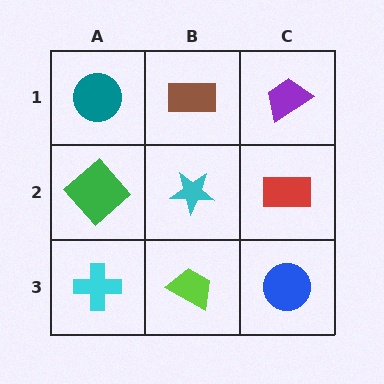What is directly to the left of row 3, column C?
A lime trapezoid.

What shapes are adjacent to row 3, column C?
A red rectangle (row 2, column C), a lime trapezoid (row 3, column B).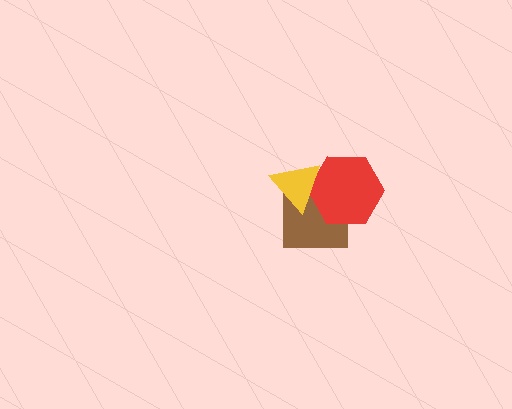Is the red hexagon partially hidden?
Yes, it is partially covered by another shape.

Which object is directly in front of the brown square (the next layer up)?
The red hexagon is directly in front of the brown square.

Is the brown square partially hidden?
Yes, it is partially covered by another shape.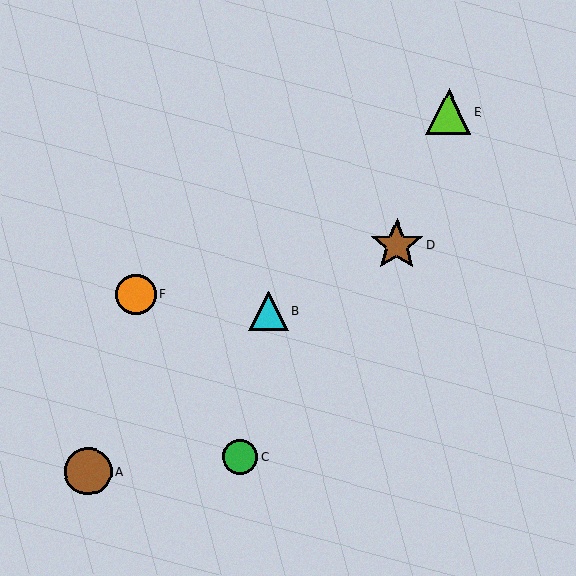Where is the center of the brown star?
The center of the brown star is at (397, 245).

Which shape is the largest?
The brown star (labeled D) is the largest.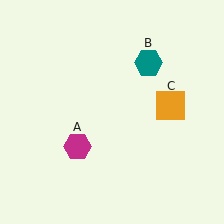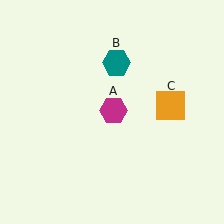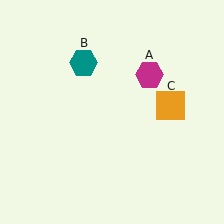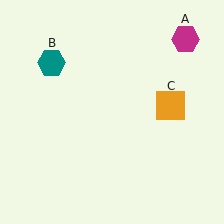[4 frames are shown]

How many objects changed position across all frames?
2 objects changed position: magenta hexagon (object A), teal hexagon (object B).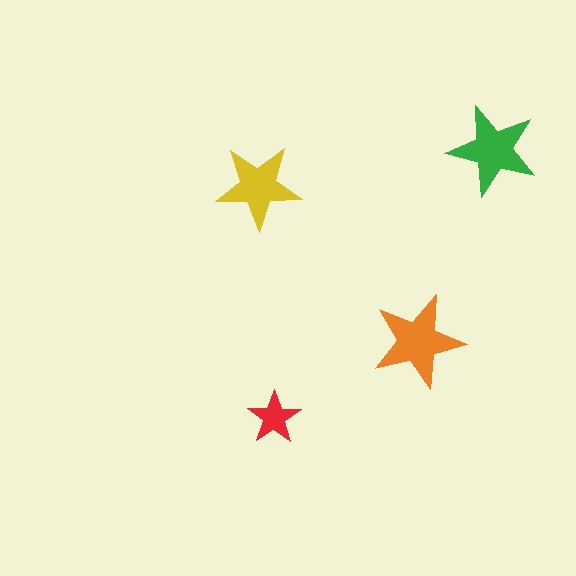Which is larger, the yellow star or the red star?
The yellow one.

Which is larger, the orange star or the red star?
The orange one.